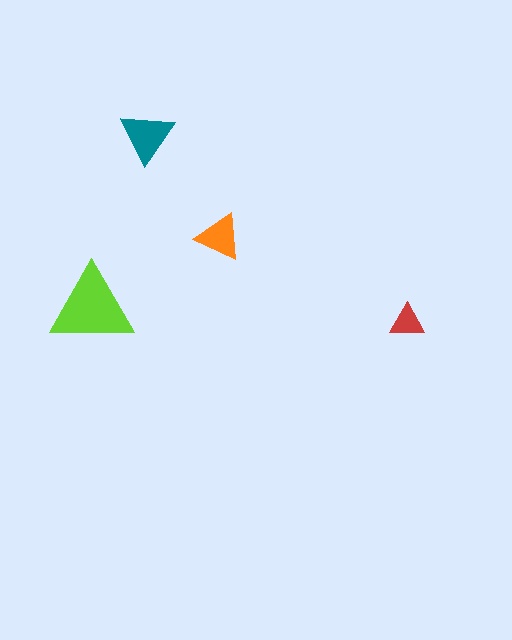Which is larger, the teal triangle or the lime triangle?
The lime one.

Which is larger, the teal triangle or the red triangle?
The teal one.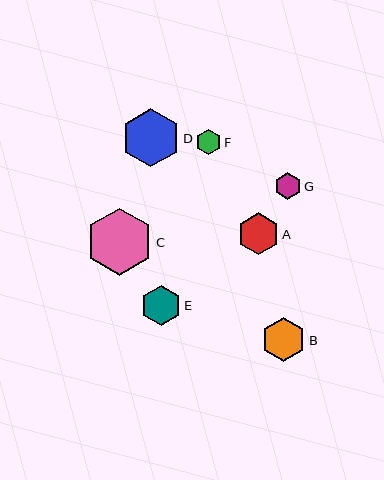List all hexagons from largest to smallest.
From largest to smallest: C, D, B, A, E, G, F.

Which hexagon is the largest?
Hexagon C is the largest with a size of approximately 67 pixels.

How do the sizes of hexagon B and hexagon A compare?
Hexagon B and hexagon A are approximately the same size.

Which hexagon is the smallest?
Hexagon F is the smallest with a size of approximately 26 pixels.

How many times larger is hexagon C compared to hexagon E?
Hexagon C is approximately 1.7 times the size of hexagon E.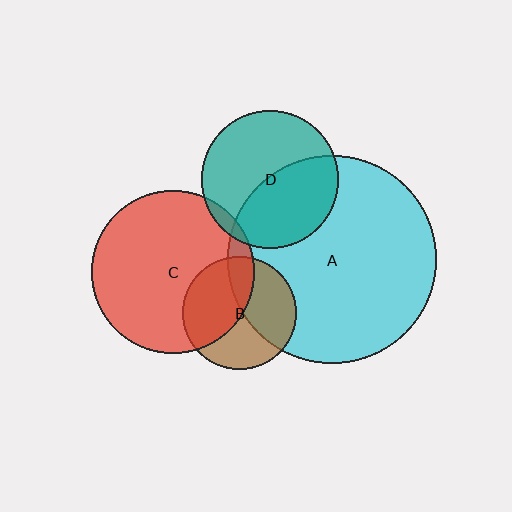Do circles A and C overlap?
Yes.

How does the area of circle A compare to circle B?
Approximately 3.4 times.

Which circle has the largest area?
Circle A (cyan).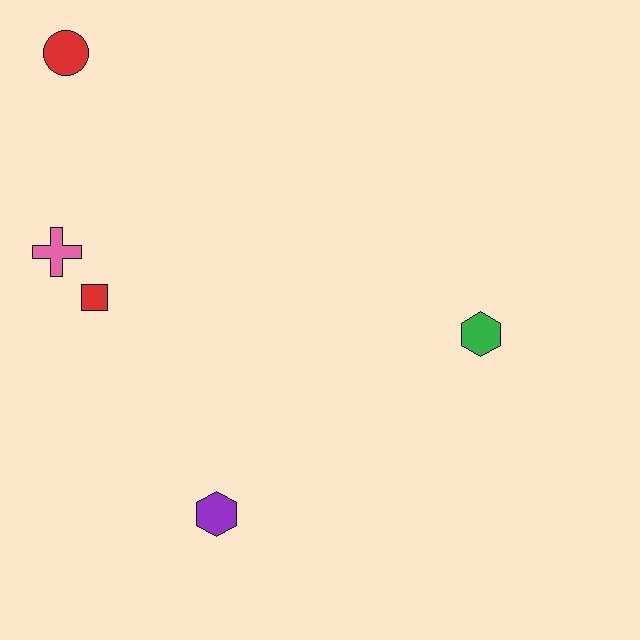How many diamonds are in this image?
There are no diamonds.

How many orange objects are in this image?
There are no orange objects.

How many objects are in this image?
There are 5 objects.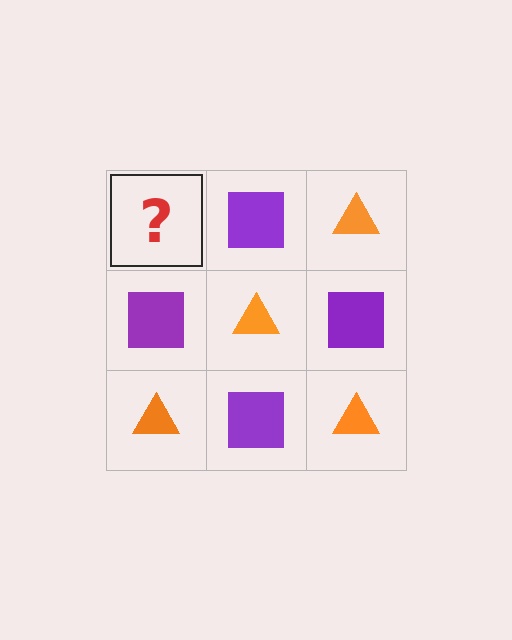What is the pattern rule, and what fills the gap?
The rule is that it alternates orange triangle and purple square in a checkerboard pattern. The gap should be filled with an orange triangle.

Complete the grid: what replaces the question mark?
The question mark should be replaced with an orange triangle.